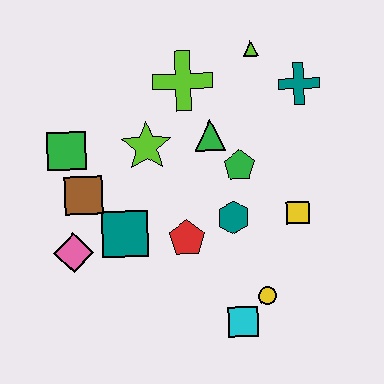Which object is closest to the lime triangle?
The teal cross is closest to the lime triangle.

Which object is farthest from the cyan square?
The lime triangle is farthest from the cyan square.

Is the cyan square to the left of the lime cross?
No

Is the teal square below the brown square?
Yes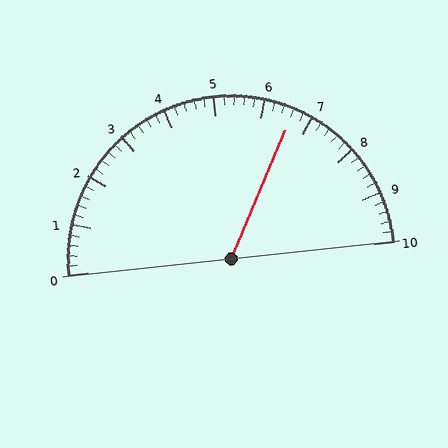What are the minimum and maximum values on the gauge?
The gauge ranges from 0 to 10.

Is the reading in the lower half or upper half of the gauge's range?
The reading is in the upper half of the range (0 to 10).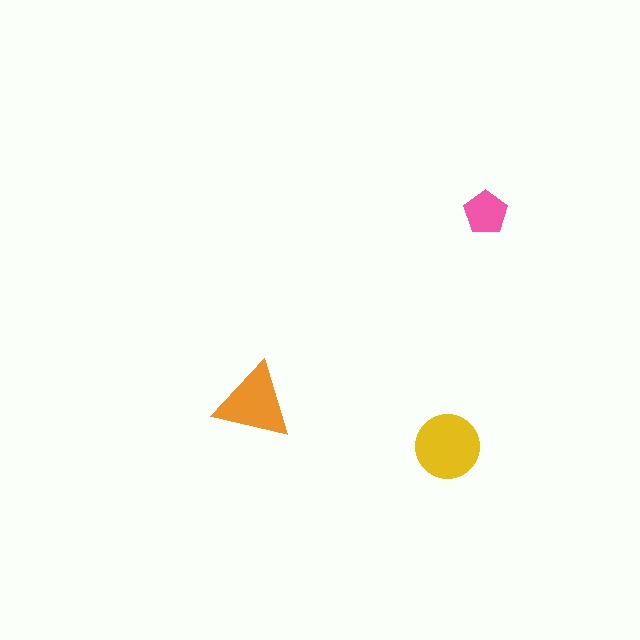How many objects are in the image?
There are 3 objects in the image.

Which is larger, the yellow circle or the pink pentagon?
The yellow circle.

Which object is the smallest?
The pink pentagon.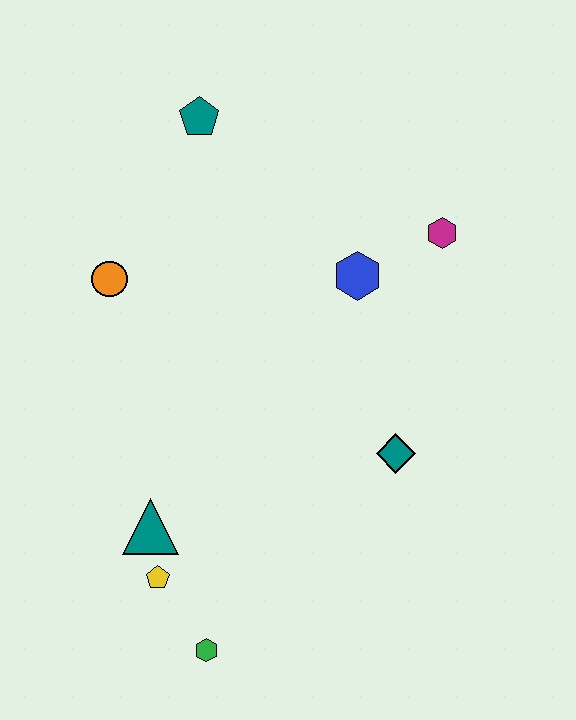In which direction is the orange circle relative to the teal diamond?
The orange circle is to the left of the teal diamond.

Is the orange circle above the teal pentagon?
No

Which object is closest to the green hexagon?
The yellow pentagon is closest to the green hexagon.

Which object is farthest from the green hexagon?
The teal pentagon is farthest from the green hexagon.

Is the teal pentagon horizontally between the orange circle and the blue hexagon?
Yes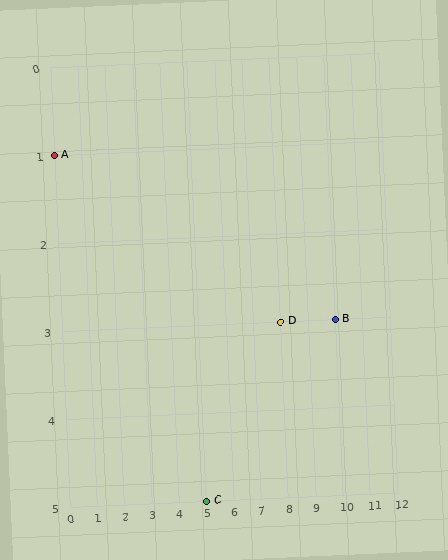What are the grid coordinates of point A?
Point A is at grid coordinates (0, 1).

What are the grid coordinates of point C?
Point C is at grid coordinates (5, 5).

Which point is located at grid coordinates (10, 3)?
Point B is at (10, 3).